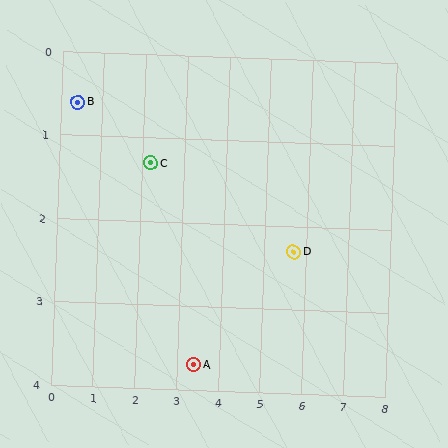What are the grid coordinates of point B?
Point B is at approximately (0.4, 0.6).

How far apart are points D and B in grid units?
Points D and B are about 5.6 grid units apart.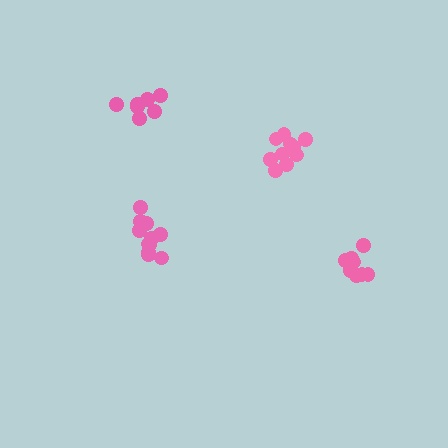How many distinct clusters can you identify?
There are 4 distinct clusters.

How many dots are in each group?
Group 1: 7 dots, Group 2: 9 dots, Group 3: 10 dots, Group 4: 11 dots (37 total).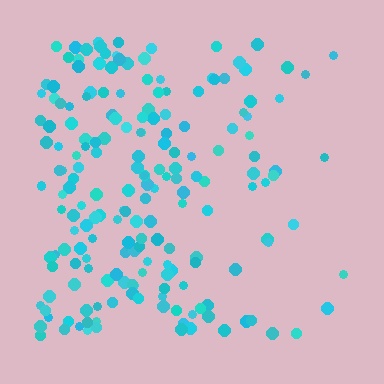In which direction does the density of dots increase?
From right to left, with the left side densest.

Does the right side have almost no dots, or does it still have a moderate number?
Still a moderate number, just noticeably fewer than the left.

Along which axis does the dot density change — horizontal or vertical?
Horizontal.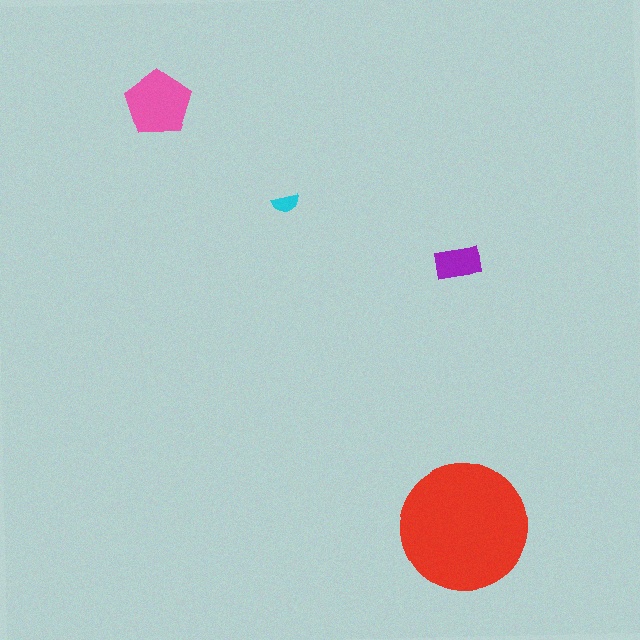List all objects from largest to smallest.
The red circle, the pink pentagon, the purple rectangle, the cyan semicircle.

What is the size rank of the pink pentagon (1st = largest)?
2nd.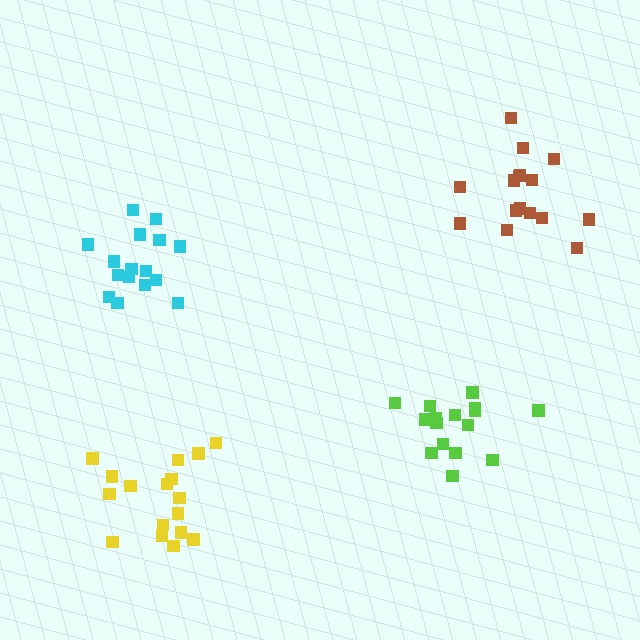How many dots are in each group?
Group 1: 16 dots, Group 2: 16 dots, Group 3: 16 dots, Group 4: 17 dots (65 total).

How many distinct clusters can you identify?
There are 4 distinct clusters.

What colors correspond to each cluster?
The clusters are colored: cyan, lime, brown, yellow.